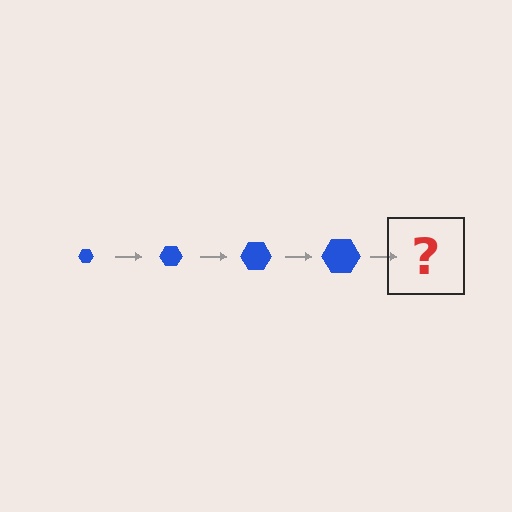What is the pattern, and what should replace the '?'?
The pattern is that the hexagon gets progressively larger each step. The '?' should be a blue hexagon, larger than the previous one.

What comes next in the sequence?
The next element should be a blue hexagon, larger than the previous one.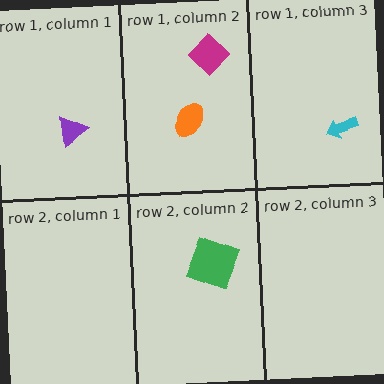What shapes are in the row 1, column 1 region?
The purple triangle.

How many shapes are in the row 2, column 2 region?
1.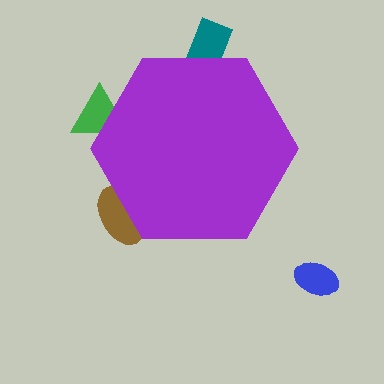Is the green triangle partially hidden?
Yes, the green triangle is partially hidden behind the purple hexagon.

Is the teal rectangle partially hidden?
Yes, the teal rectangle is partially hidden behind the purple hexagon.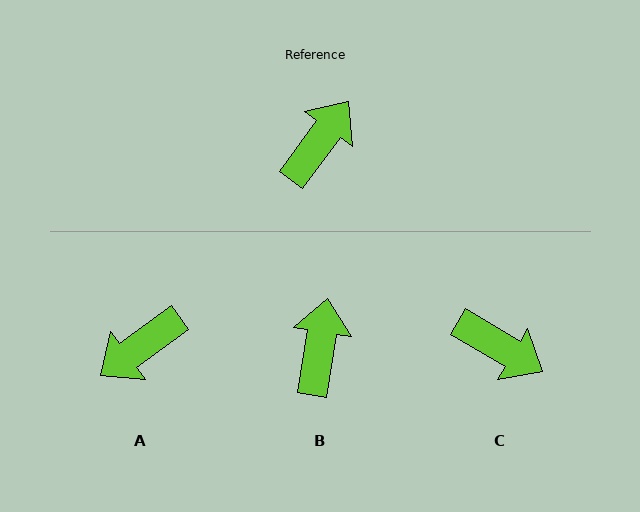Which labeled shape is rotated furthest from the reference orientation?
A, about 162 degrees away.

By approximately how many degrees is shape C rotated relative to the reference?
Approximately 85 degrees clockwise.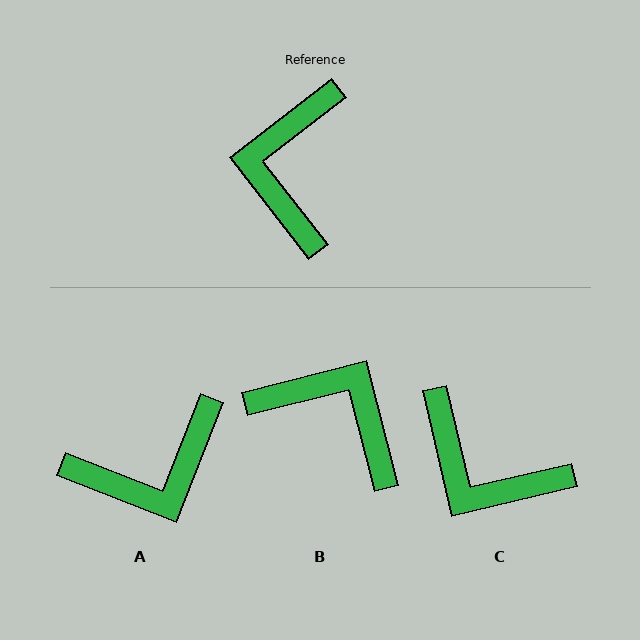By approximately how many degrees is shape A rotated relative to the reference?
Approximately 121 degrees counter-clockwise.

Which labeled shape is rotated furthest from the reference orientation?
A, about 121 degrees away.